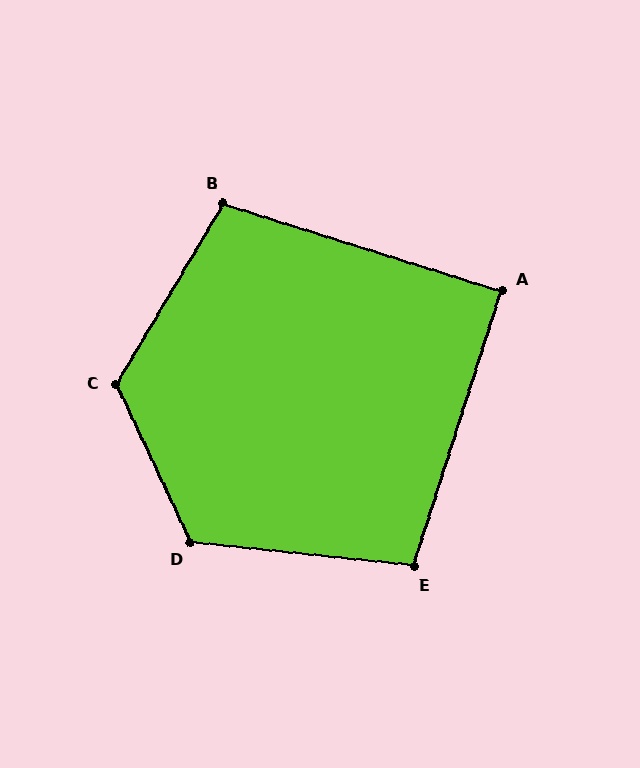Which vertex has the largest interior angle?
C, at approximately 124 degrees.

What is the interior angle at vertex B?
Approximately 104 degrees (obtuse).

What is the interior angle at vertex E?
Approximately 102 degrees (obtuse).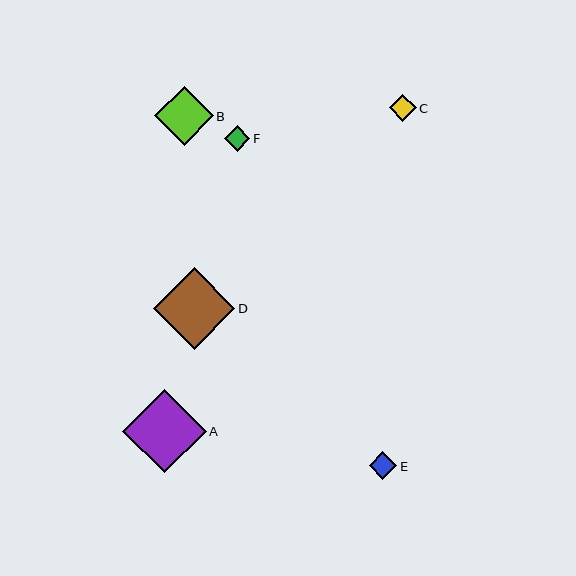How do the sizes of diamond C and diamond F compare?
Diamond C and diamond F are approximately the same size.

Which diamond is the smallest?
Diamond F is the smallest with a size of approximately 26 pixels.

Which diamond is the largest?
Diamond A is the largest with a size of approximately 83 pixels.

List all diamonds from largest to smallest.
From largest to smallest: A, D, B, E, C, F.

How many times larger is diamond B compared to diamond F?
Diamond B is approximately 2.3 times the size of diamond F.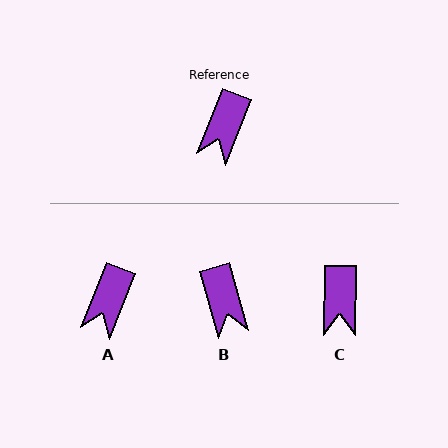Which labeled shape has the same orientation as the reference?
A.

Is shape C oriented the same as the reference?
No, it is off by about 20 degrees.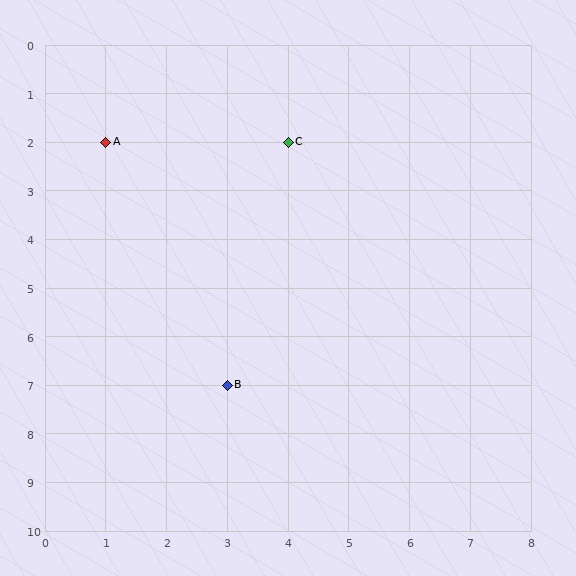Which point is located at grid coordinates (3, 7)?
Point B is at (3, 7).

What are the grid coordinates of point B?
Point B is at grid coordinates (3, 7).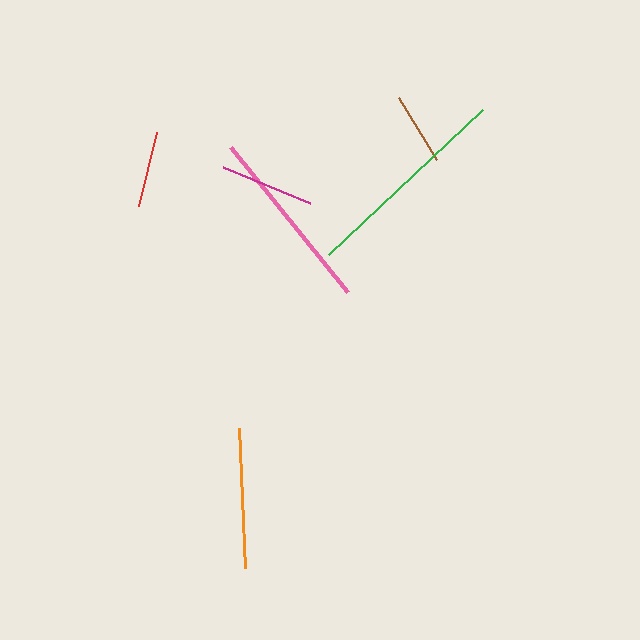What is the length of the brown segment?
The brown segment is approximately 72 pixels long.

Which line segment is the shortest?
The brown line is the shortest at approximately 72 pixels.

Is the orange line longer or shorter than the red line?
The orange line is longer than the red line.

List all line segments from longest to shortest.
From longest to shortest: green, pink, orange, magenta, red, brown.